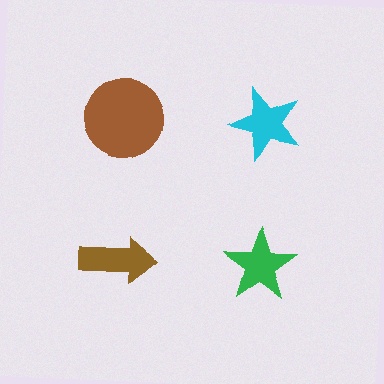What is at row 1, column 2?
A cyan star.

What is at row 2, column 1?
A brown arrow.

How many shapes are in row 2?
2 shapes.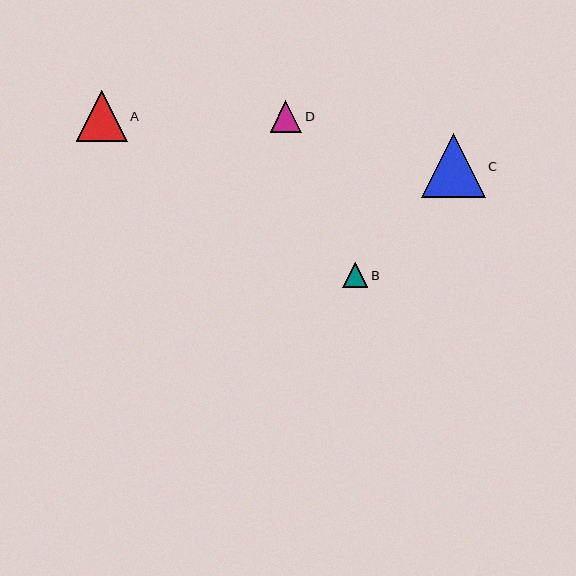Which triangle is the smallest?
Triangle B is the smallest with a size of approximately 25 pixels.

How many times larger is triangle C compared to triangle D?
Triangle C is approximately 2.0 times the size of triangle D.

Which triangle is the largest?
Triangle C is the largest with a size of approximately 64 pixels.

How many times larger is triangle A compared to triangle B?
Triangle A is approximately 2.0 times the size of triangle B.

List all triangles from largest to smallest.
From largest to smallest: C, A, D, B.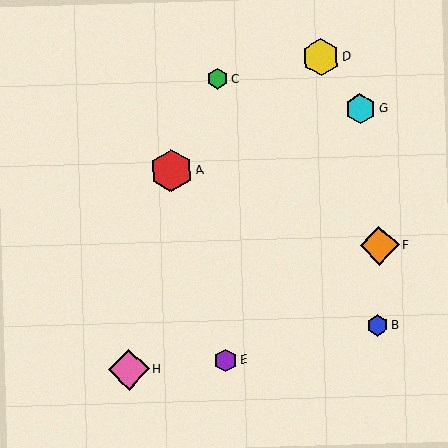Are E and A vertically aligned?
No, E is at x≈226 and A is at x≈171.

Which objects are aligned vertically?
Objects C, E are aligned vertically.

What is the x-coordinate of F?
Object F is at x≈380.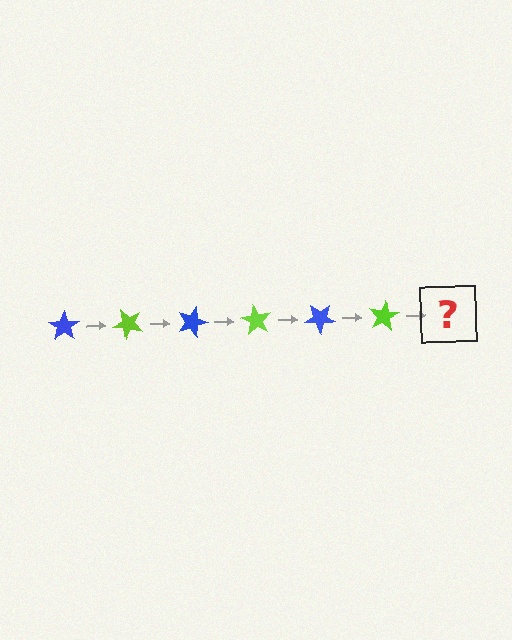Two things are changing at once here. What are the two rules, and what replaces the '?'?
The two rules are that it rotates 45 degrees each step and the color cycles through blue and lime. The '?' should be a blue star, rotated 270 degrees from the start.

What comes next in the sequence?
The next element should be a blue star, rotated 270 degrees from the start.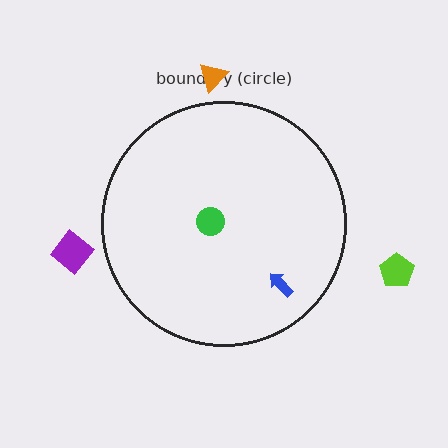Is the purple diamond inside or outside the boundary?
Outside.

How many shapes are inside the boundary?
2 inside, 3 outside.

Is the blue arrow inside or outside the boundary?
Inside.